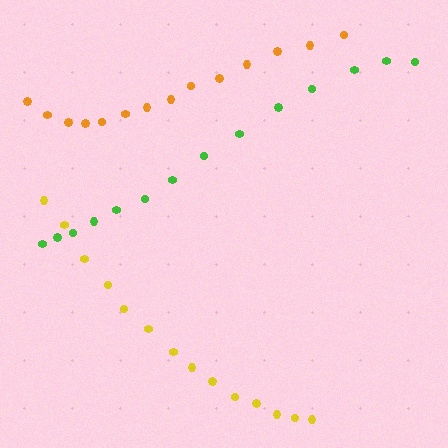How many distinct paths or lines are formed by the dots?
There are 3 distinct paths.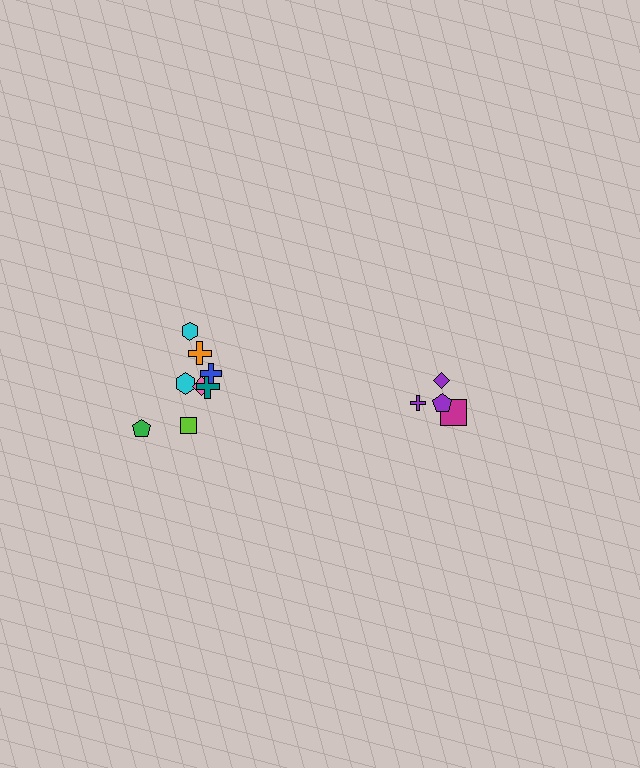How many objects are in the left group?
There are 8 objects.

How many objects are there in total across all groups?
There are 12 objects.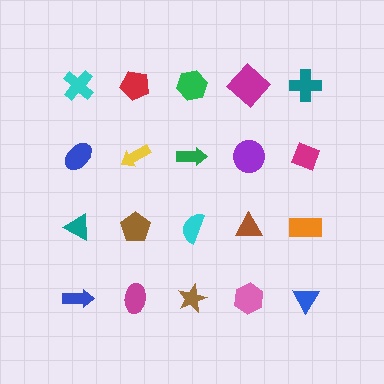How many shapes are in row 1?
5 shapes.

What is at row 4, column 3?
A brown star.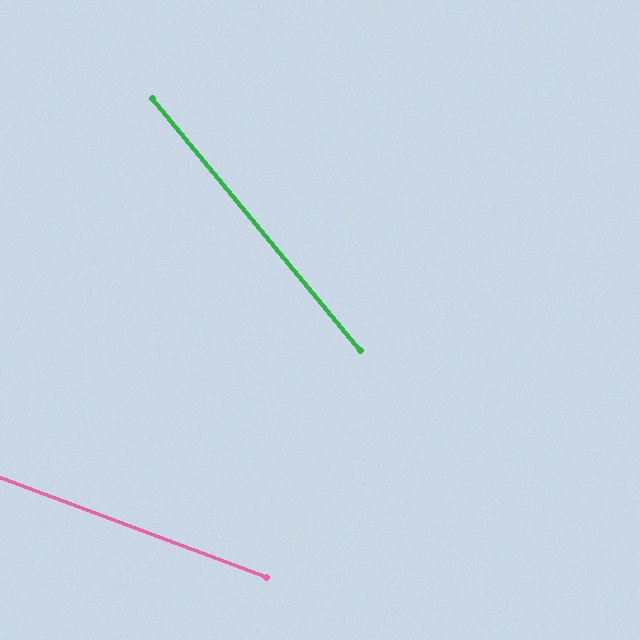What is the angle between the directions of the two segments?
Approximately 30 degrees.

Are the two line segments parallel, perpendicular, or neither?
Neither parallel nor perpendicular — they differ by about 30°.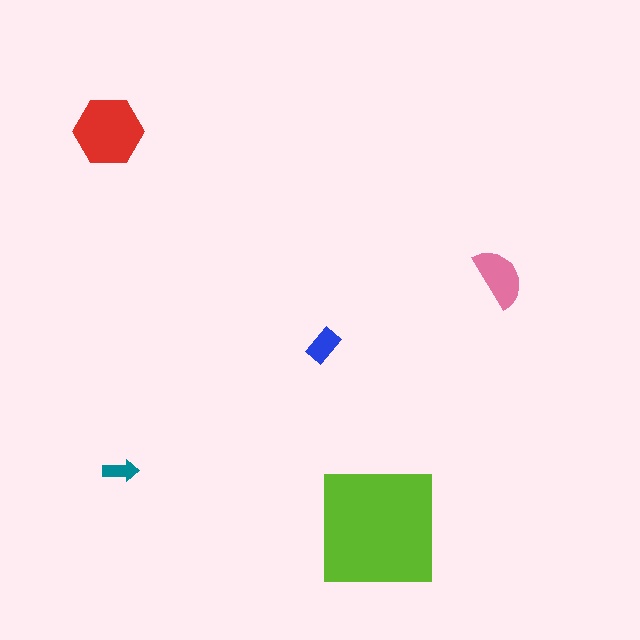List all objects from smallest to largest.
The teal arrow, the blue rectangle, the pink semicircle, the red hexagon, the lime square.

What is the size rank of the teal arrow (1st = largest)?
5th.